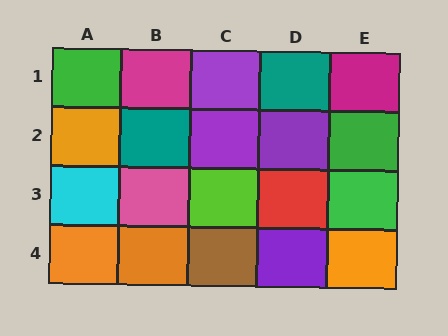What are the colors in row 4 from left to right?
Orange, orange, brown, purple, orange.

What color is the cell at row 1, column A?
Green.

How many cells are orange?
4 cells are orange.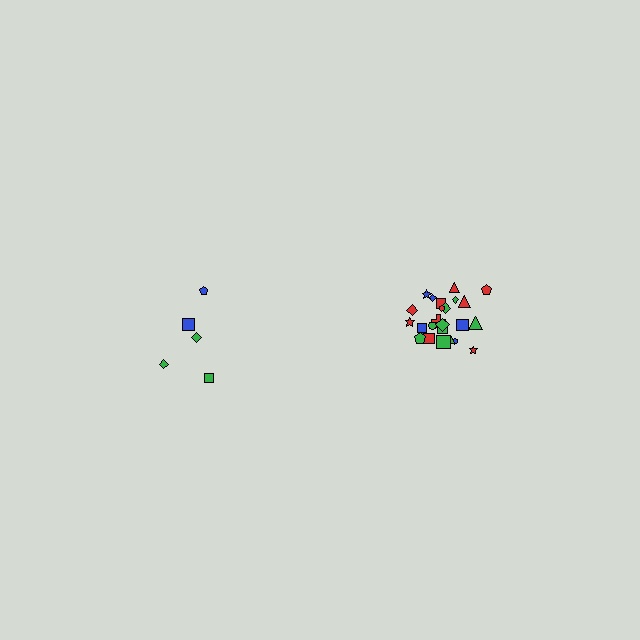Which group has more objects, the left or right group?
The right group.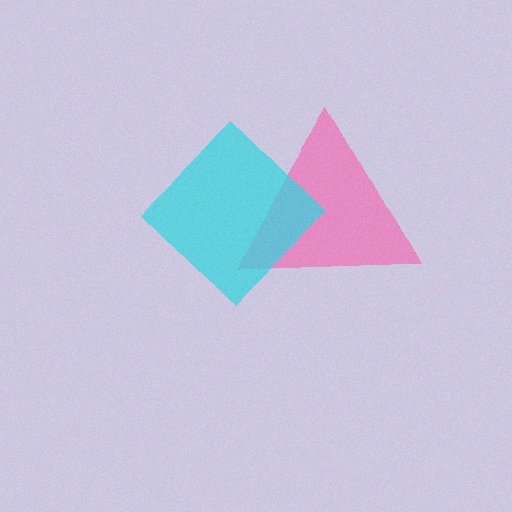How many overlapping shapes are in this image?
There are 2 overlapping shapes in the image.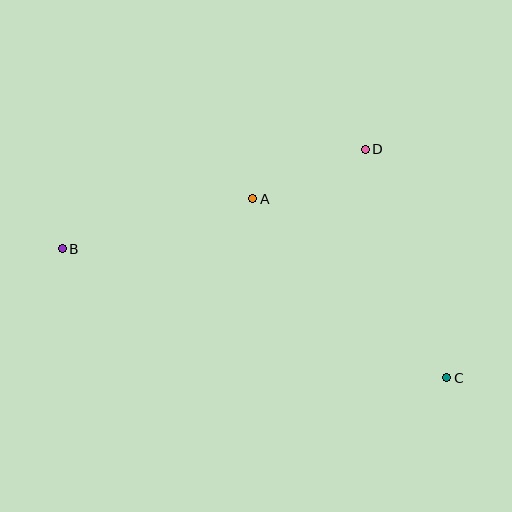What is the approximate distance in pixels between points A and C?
The distance between A and C is approximately 264 pixels.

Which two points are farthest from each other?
Points B and C are farthest from each other.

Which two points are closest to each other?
Points A and D are closest to each other.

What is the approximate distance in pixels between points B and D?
The distance between B and D is approximately 319 pixels.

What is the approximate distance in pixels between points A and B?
The distance between A and B is approximately 197 pixels.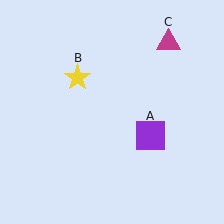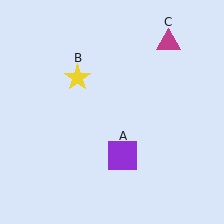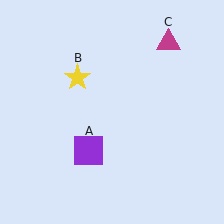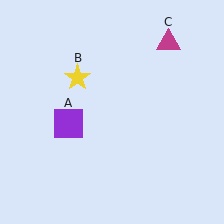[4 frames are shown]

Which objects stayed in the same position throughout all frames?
Yellow star (object B) and magenta triangle (object C) remained stationary.